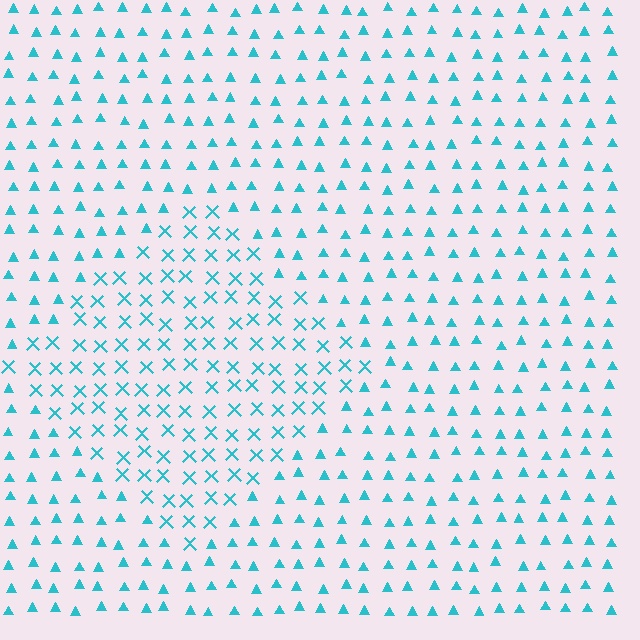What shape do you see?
I see a diamond.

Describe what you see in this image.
The image is filled with small cyan elements arranged in a uniform grid. A diamond-shaped region contains X marks, while the surrounding area contains triangles. The boundary is defined purely by the change in element shape.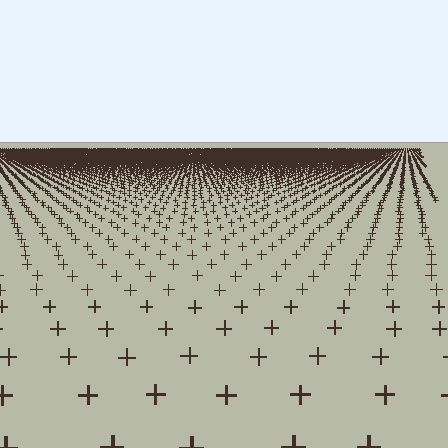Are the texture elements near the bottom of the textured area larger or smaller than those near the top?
Larger. Near the bottom, elements are closer to the viewer and appear at a bigger on-screen size.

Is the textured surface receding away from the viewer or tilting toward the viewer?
The surface is receding away from the viewer. Texture elements get smaller and denser toward the top.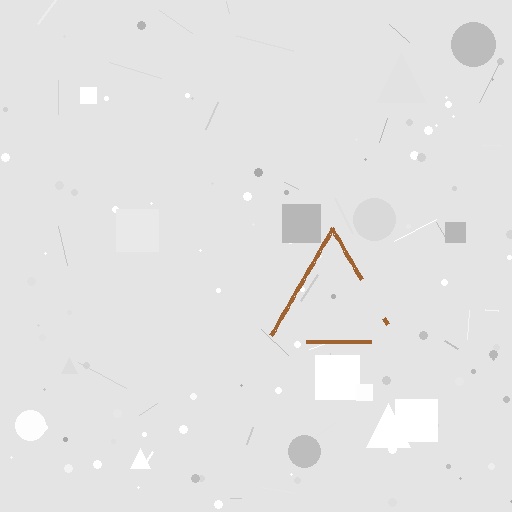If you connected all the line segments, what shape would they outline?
They would outline a triangle.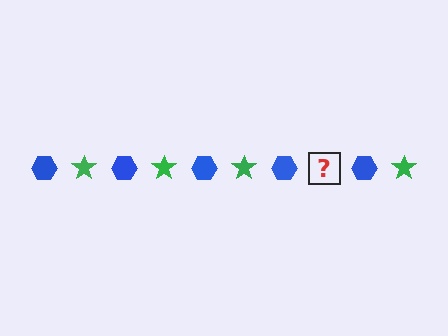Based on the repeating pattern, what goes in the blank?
The blank should be a green star.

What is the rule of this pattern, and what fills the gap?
The rule is that the pattern alternates between blue hexagon and green star. The gap should be filled with a green star.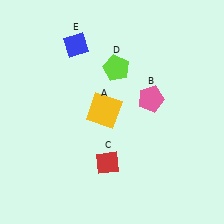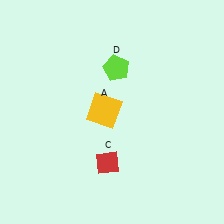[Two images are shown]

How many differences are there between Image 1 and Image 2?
There are 2 differences between the two images.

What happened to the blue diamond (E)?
The blue diamond (E) was removed in Image 2. It was in the top-left area of Image 1.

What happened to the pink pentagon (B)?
The pink pentagon (B) was removed in Image 2. It was in the top-right area of Image 1.